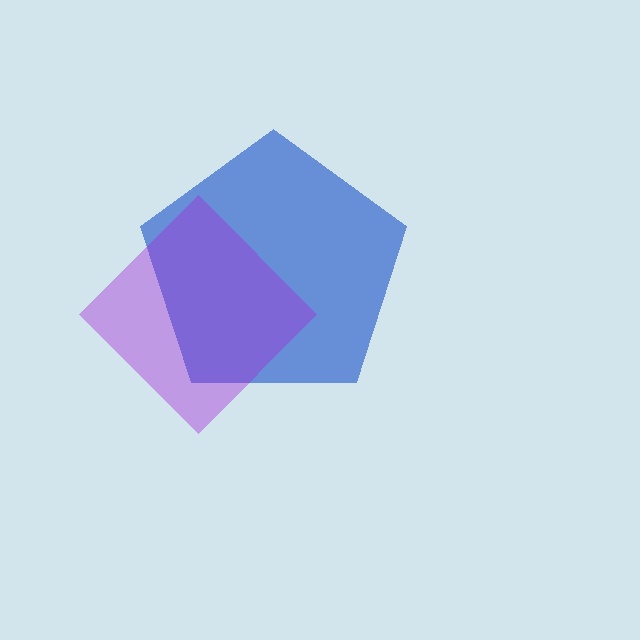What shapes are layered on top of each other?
The layered shapes are: a blue pentagon, a purple diamond.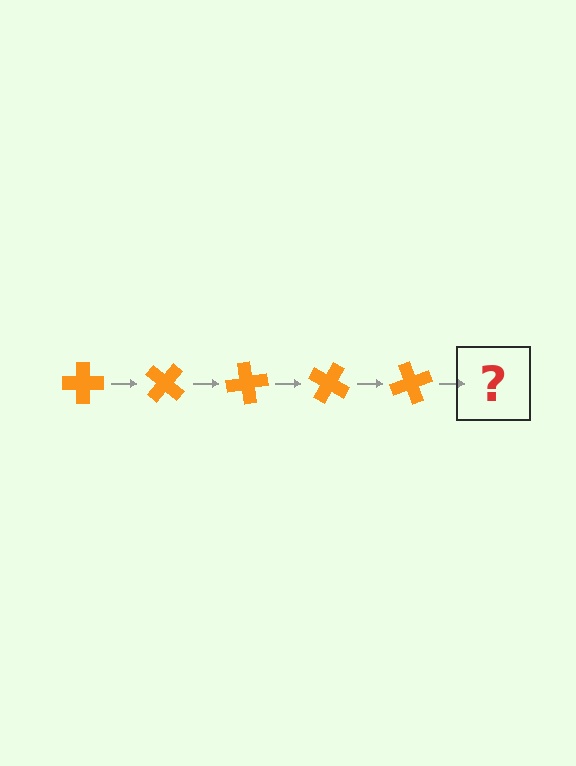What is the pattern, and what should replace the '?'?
The pattern is that the cross rotates 40 degrees each step. The '?' should be an orange cross rotated 200 degrees.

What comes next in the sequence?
The next element should be an orange cross rotated 200 degrees.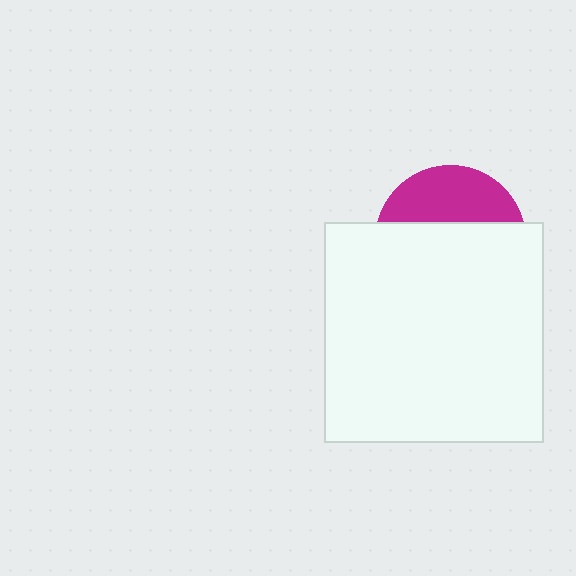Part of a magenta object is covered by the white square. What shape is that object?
It is a circle.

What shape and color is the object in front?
The object in front is a white square.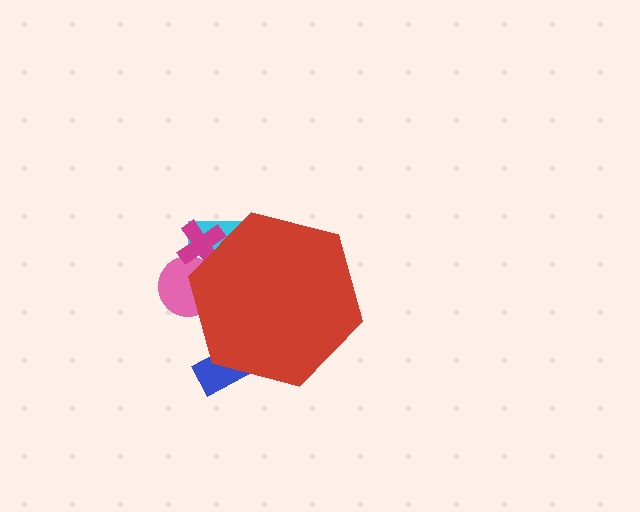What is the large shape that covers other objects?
A red hexagon.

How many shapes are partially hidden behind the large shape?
4 shapes are partially hidden.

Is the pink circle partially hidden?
Yes, the pink circle is partially hidden behind the red hexagon.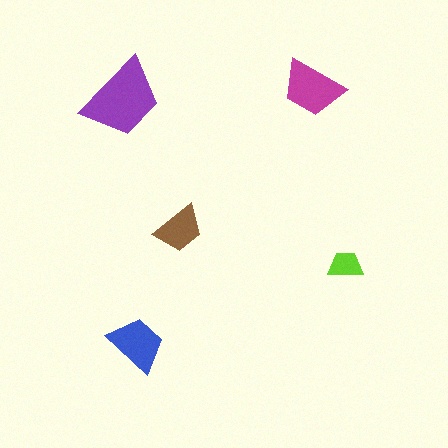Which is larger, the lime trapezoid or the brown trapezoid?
The brown one.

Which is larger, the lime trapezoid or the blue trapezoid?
The blue one.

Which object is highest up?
The magenta trapezoid is topmost.